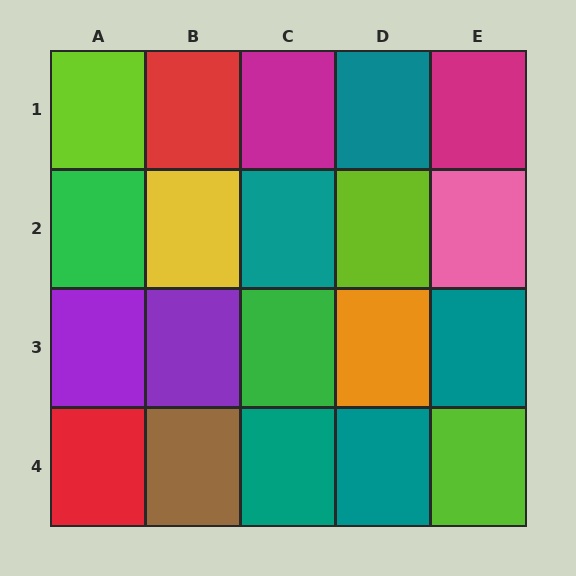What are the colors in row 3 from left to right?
Purple, purple, green, orange, teal.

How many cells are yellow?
1 cell is yellow.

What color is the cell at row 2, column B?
Yellow.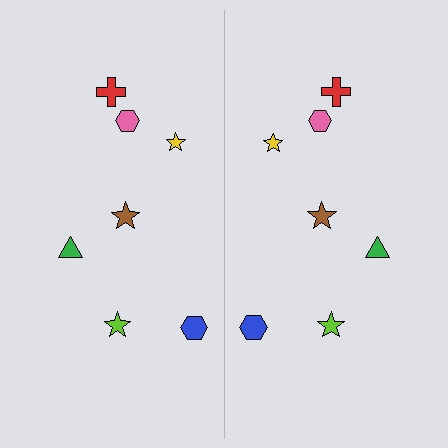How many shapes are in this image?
There are 14 shapes in this image.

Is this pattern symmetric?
Yes, this pattern has bilateral (reflection) symmetry.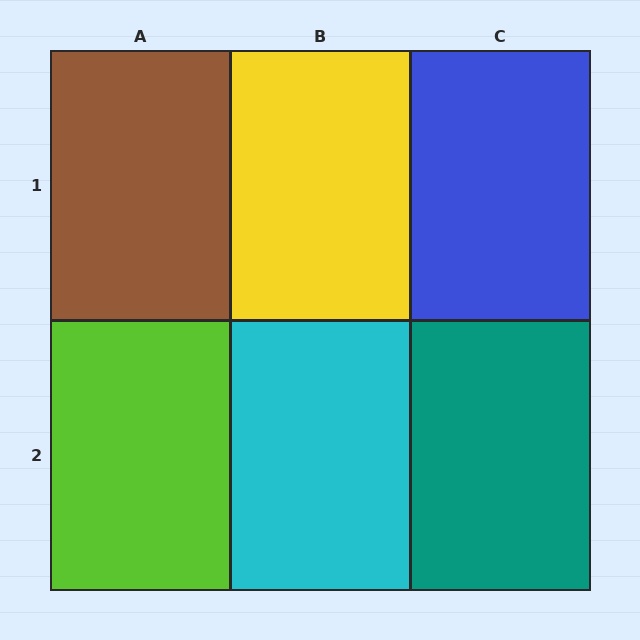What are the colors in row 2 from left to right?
Lime, cyan, teal.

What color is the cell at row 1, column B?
Yellow.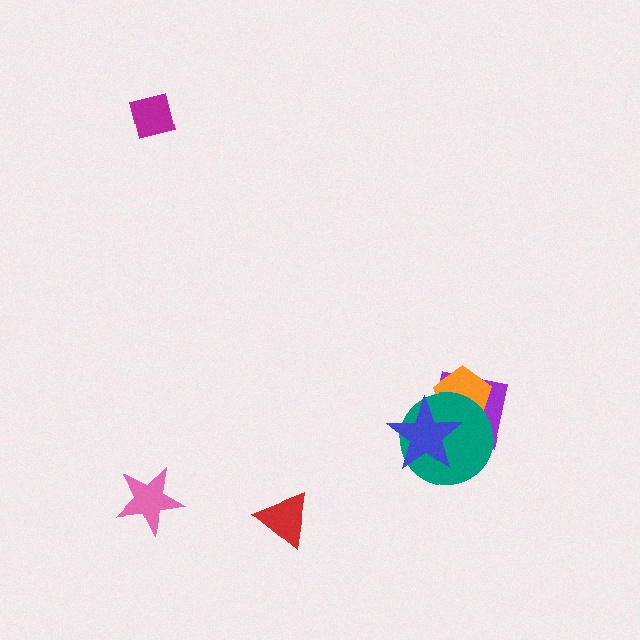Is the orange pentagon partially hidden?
Yes, it is partially covered by another shape.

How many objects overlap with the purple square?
3 objects overlap with the purple square.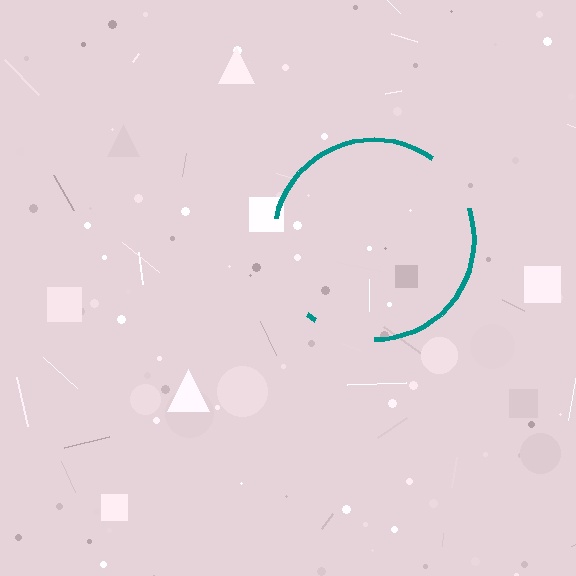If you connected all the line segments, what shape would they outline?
They would outline a circle.